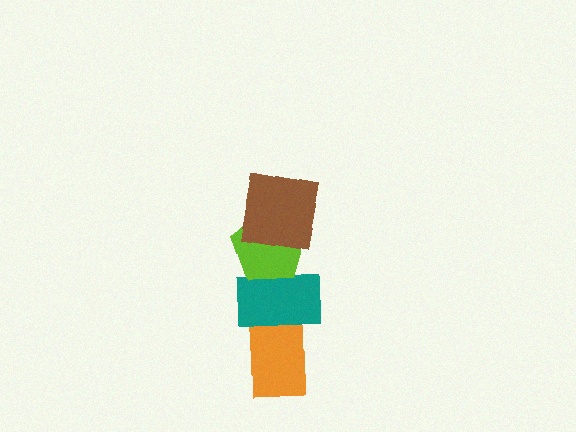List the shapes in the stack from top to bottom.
From top to bottom: the brown square, the lime pentagon, the teal rectangle, the orange rectangle.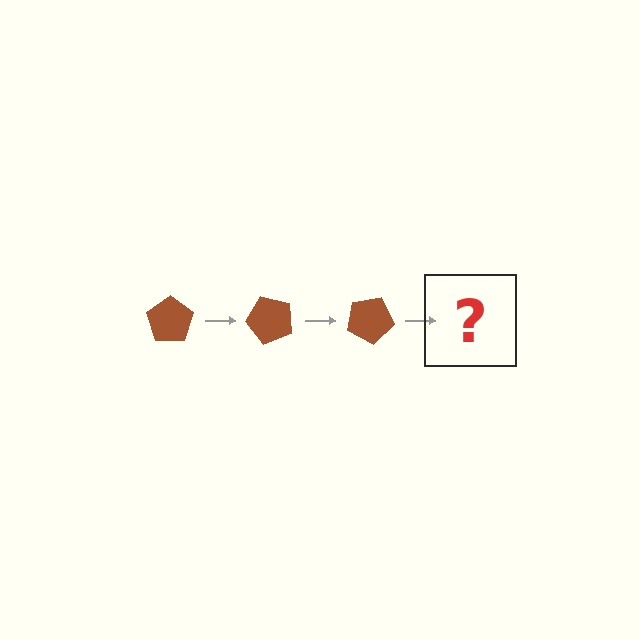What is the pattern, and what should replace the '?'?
The pattern is that the pentagon rotates 50 degrees each step. The '?' should be a brown pentagon rotated 150 degrees.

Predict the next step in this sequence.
The next step is a brown pentagon rotated 150 degrees.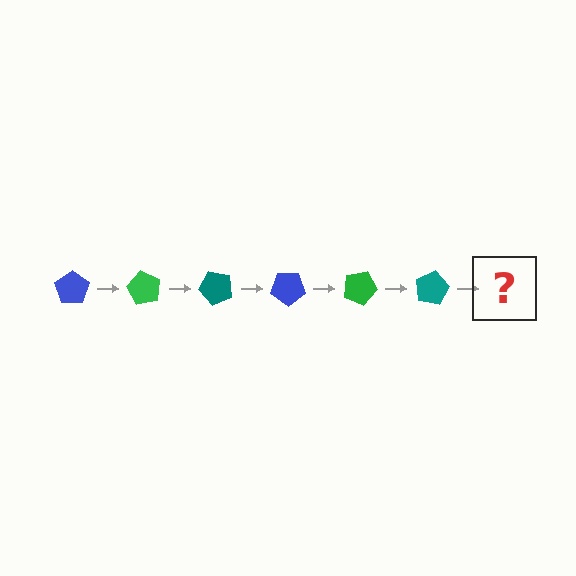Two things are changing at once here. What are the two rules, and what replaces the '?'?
The two rules are that it rotates 60 degrees each step and the color cycles through blue, green, and teal. The '?' should be a blue pentagon, rotated 360 degrees from the start.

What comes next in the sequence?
The next element should be a blue pentagon, rotated 360 degrees from the start.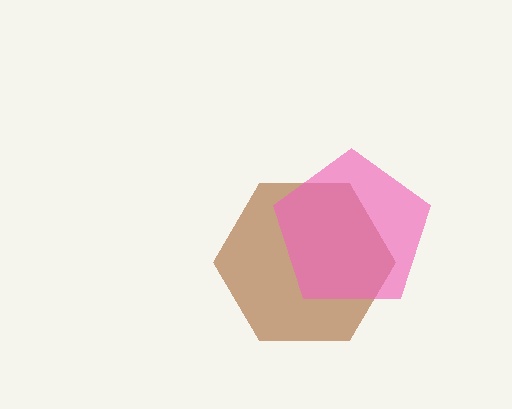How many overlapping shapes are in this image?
There are 2 overlapping shapes in the image.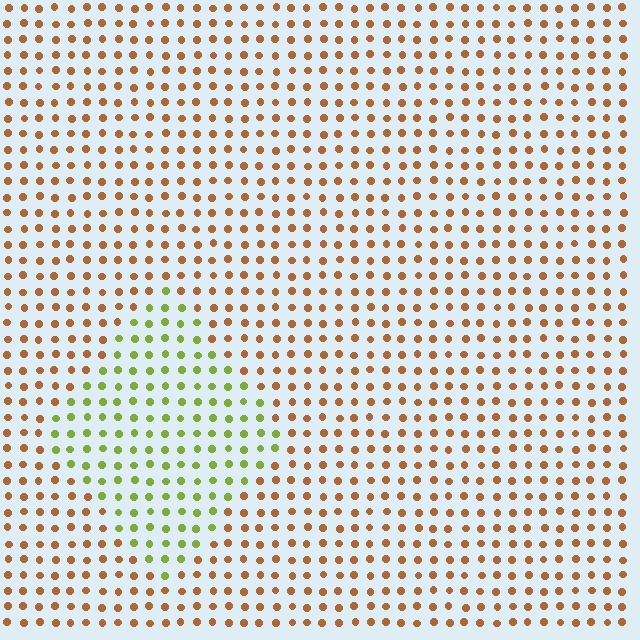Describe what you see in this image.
The image is filled with small brown elements in a uniform arrangement. A diamond-shaped region is visible where the elements are tinted to a slightly different hue, forming a subtle color boundary.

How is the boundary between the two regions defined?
The boundary is defined purely by a slight shift in hue (about 60 degrees). Spacing, size, and orientation are identical on both sides.